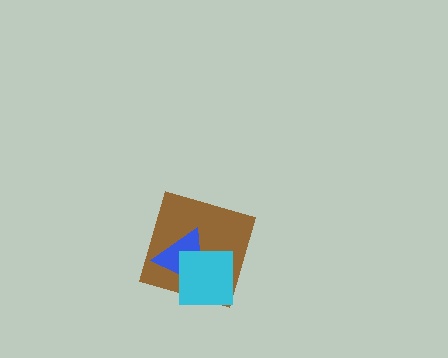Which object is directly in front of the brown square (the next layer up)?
The blue triangle is directly in front of the brown square.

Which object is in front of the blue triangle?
The cyan square is in front of the blue triangle.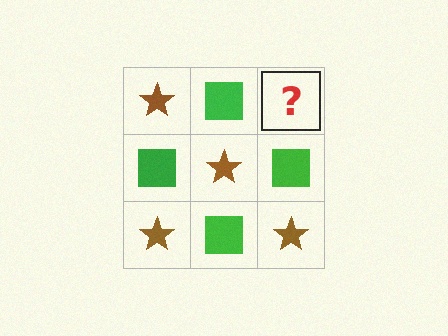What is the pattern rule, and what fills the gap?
The rule is that it alternates brown star and green square in a checkerboard pattern. The gap should be filled with a brown star.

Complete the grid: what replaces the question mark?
The question mark should be replaced with a brown star.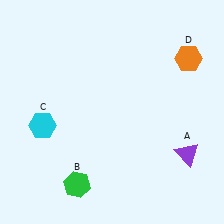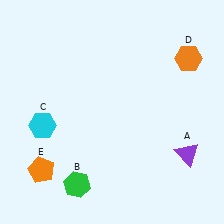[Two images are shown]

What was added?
An orange pentagon (E) was added in Image 2.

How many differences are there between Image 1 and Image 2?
There is 1 difference between the two images.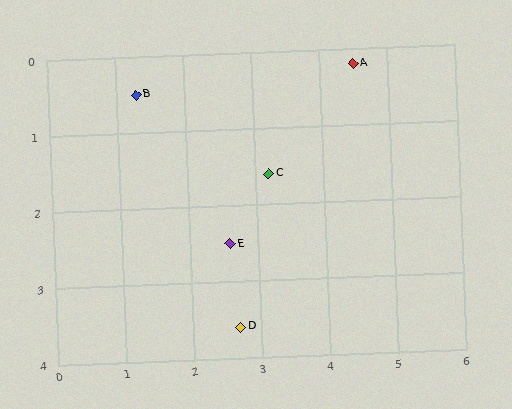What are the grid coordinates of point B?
Point B is at approximately (1.3, 0.5).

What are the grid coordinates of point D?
Point D is at approximately (2.7, 3.6).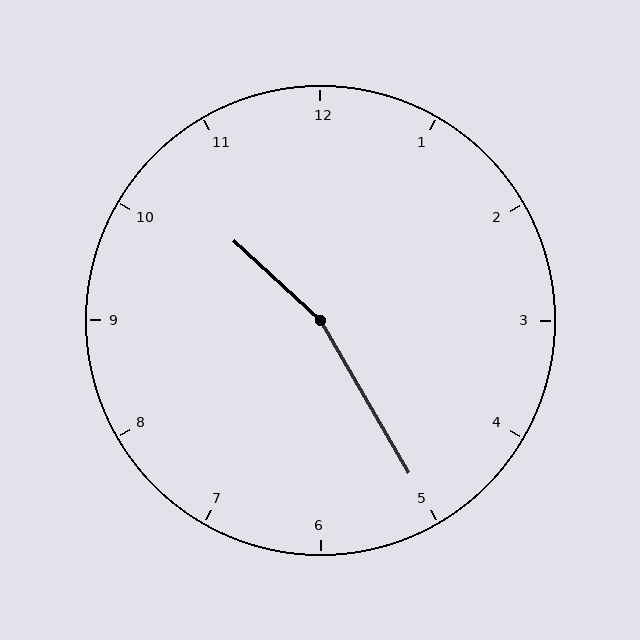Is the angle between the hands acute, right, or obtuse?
It is obtuse.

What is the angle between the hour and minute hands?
Approximately 162 degrees.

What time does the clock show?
10:25.